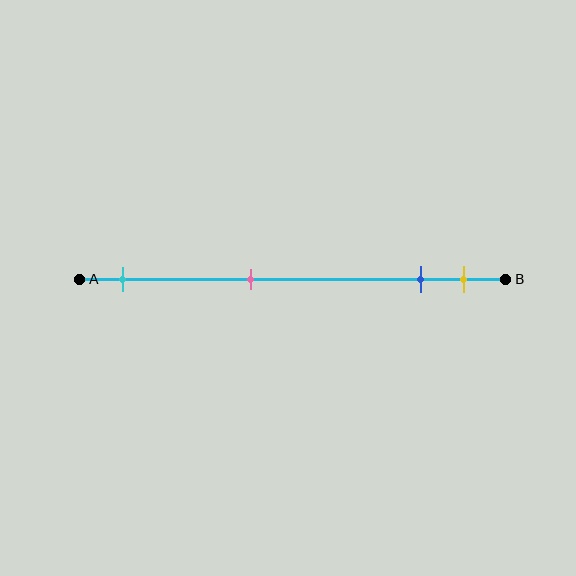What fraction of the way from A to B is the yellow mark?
The yellow mark is approximately 90% (0.9) of the way from A to B.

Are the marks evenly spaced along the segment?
No, the marks are not evenly spaced.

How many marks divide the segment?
There are 4 marks dividing the segment.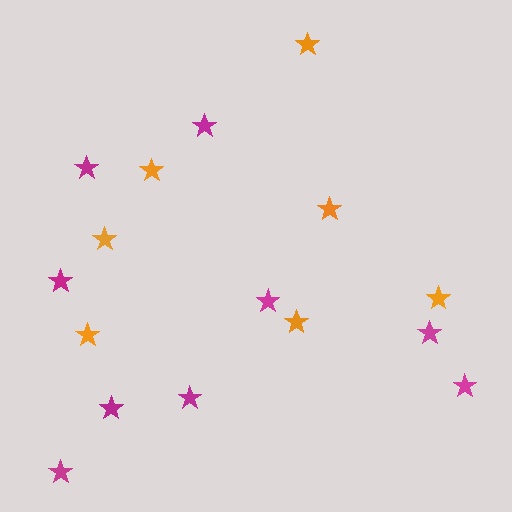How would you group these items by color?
There are 2 groups: one group of magenta stars (9) and one group of orange stars (7).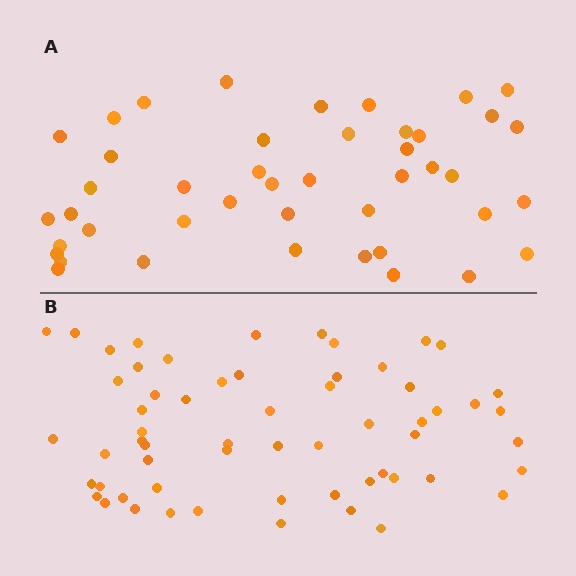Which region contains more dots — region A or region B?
Region B (the bottom region) has more dots.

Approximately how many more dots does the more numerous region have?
Region B has approximately 15 more dots than region A.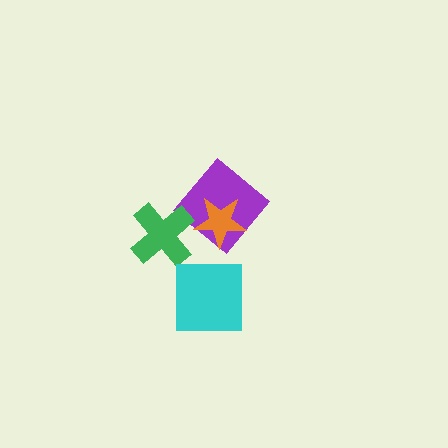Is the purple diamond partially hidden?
Yes, it is partially covered by another shape.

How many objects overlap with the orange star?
1 object overlaps with the orange star.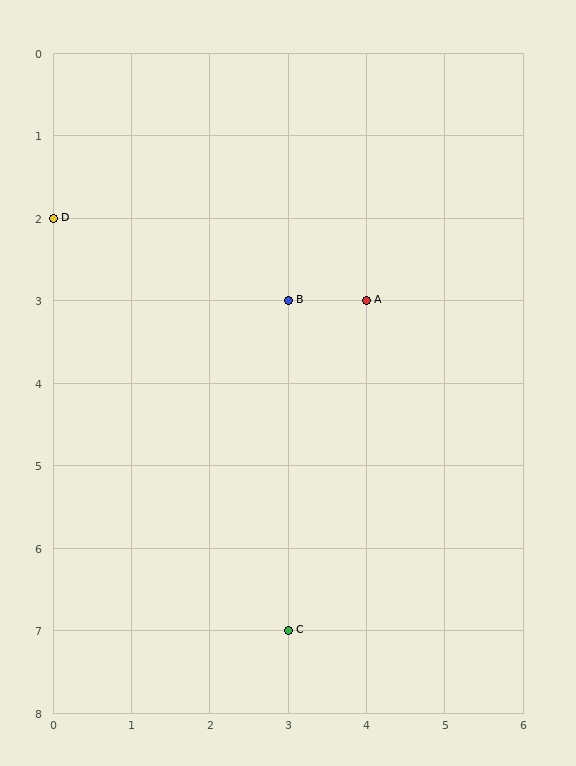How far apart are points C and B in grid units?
Points C and B are 4 rows apart.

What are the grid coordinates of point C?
Point C is at grid coordinates (3, 7).